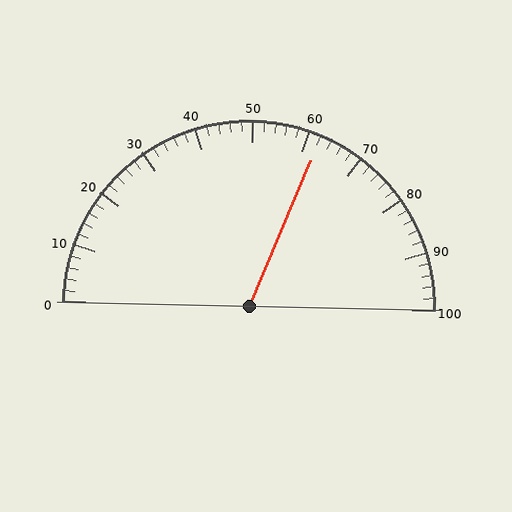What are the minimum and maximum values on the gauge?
The gauge ranges from 0 to 100.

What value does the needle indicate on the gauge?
The needle indicates approximately 62.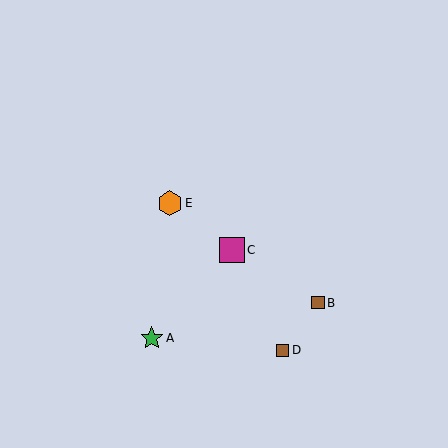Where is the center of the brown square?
The center of the brown square is at (283, 350).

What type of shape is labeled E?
Shape E is an orange hexagon.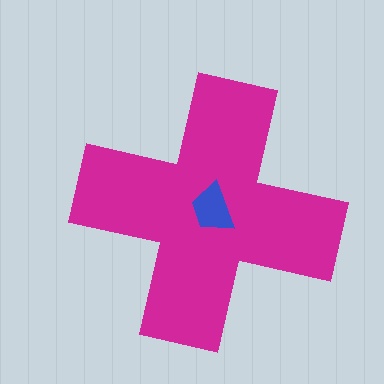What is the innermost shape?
The blue trapezoid.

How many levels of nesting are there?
2.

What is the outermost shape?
The magenta cross.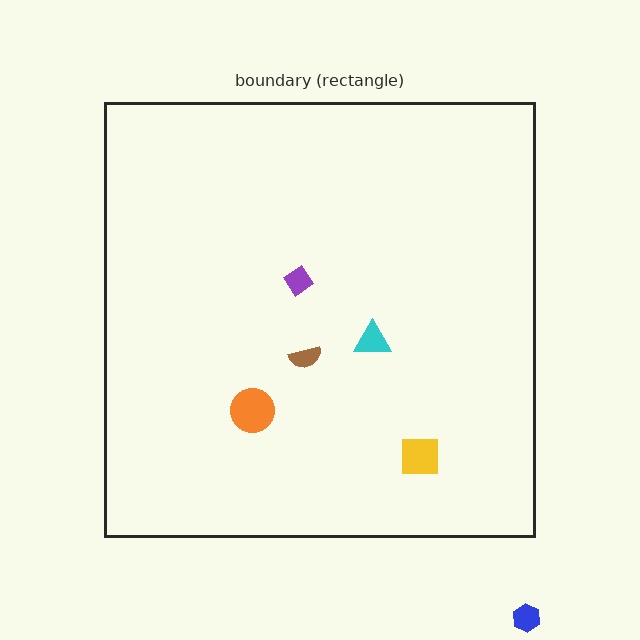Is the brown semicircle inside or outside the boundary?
Inside.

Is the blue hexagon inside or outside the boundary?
Outside.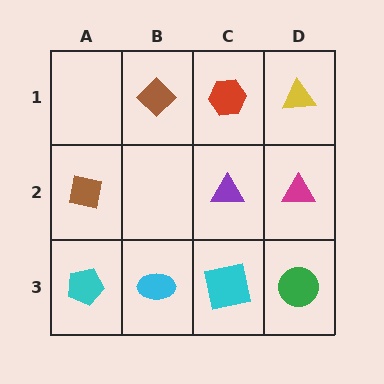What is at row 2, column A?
A brown square.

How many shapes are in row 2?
3 shapes.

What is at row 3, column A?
A cyan pentagon.